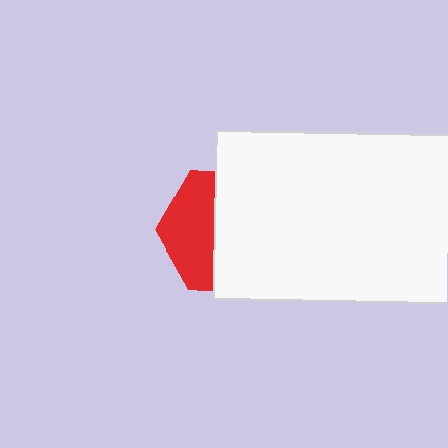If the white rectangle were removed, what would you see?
You would see the complete red hexagon.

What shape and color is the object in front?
The object in front is a white rectangle.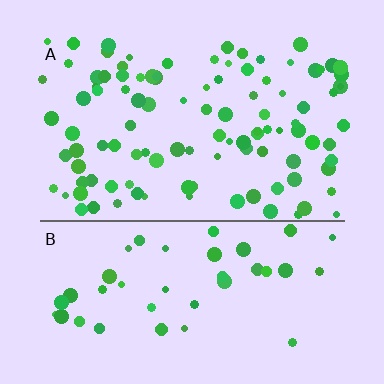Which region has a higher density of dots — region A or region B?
A (the top).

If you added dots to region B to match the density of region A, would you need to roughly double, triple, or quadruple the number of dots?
Approximately double.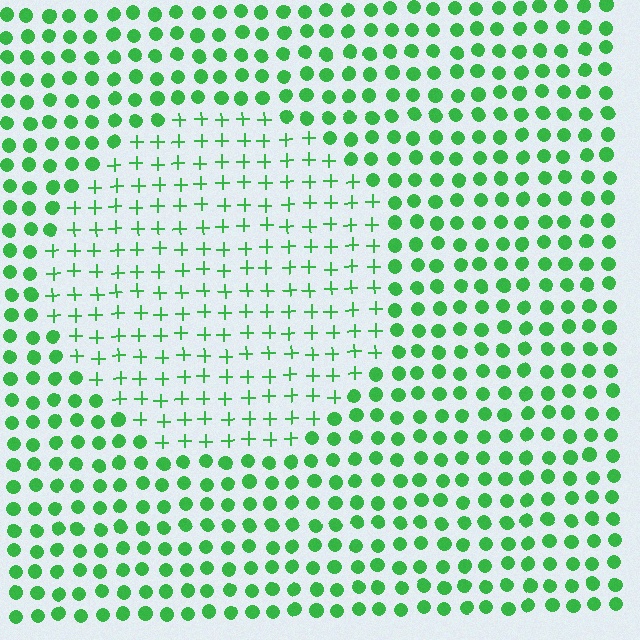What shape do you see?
I see a circle.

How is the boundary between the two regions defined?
The boundary is defined by a change in element shape: plus signs inside vs. circles outside. All elements share the same color and spacing.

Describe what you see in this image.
The image is filled with small green elements arranged in a uniform grid. A circle-shaped region contains plus signs, while the surrounding area contains circles. The boundary is defined purely by the change in element shape.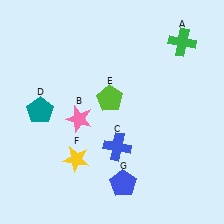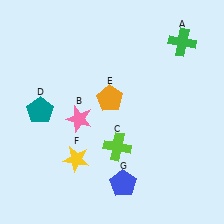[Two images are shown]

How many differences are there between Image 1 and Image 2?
There are 2 differences between the two images.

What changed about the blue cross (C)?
In Image 1, C is blue. In Image 2, it changed to lime.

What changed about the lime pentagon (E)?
In Image 1, E is lime. In Image 2, it changed to orange.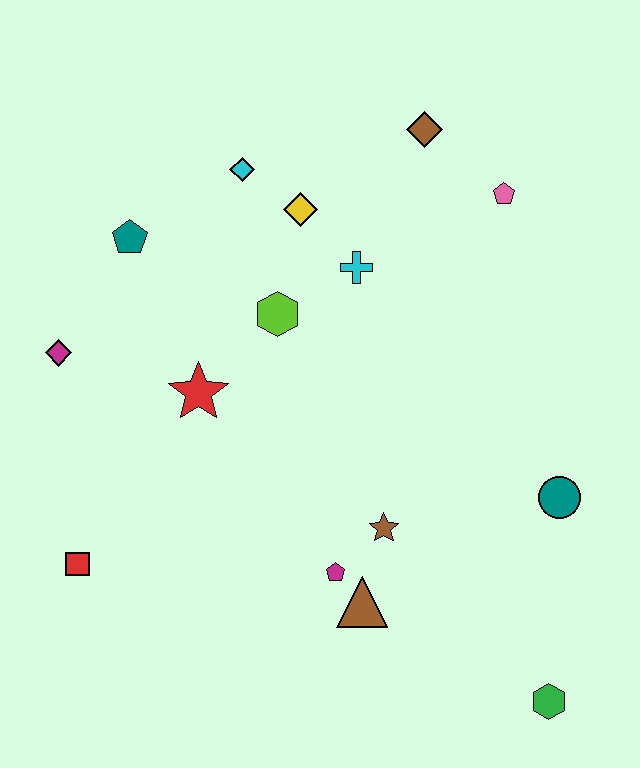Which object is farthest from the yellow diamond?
The green hexagon is farthest from the yellow diamond.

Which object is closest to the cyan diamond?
The yellow diamond is closest to the cyan diamond.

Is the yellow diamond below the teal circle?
No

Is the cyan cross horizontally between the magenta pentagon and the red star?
No